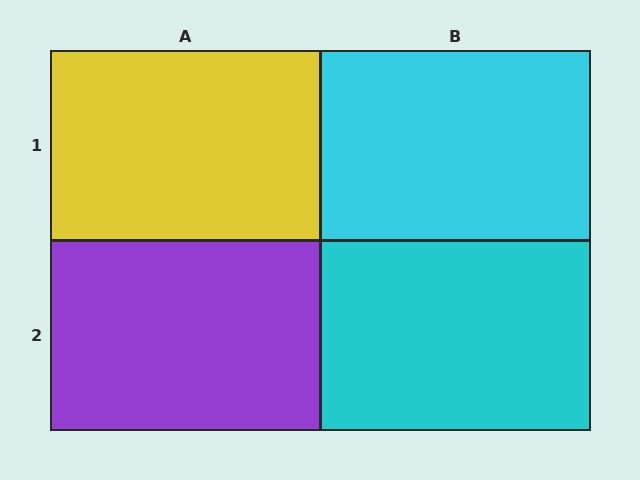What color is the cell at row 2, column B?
Cyan.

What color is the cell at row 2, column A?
Purple.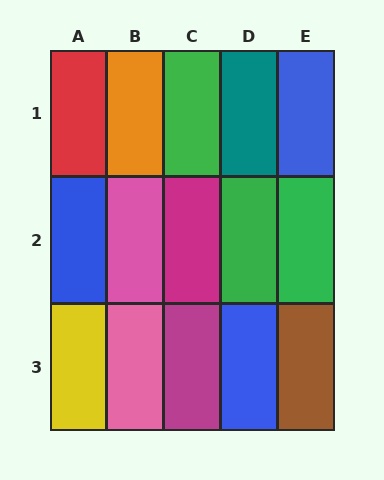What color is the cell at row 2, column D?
Green.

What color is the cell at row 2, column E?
Green.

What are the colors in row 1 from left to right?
Red, orange, green, teal, blue.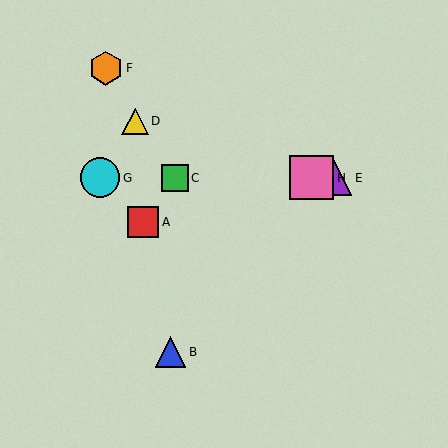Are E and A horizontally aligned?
No, E is at y≈178 and A is at y≈222.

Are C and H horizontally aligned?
Yes, both are at y≈178.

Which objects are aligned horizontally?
Objects C, E, G, H are aligned horizontally.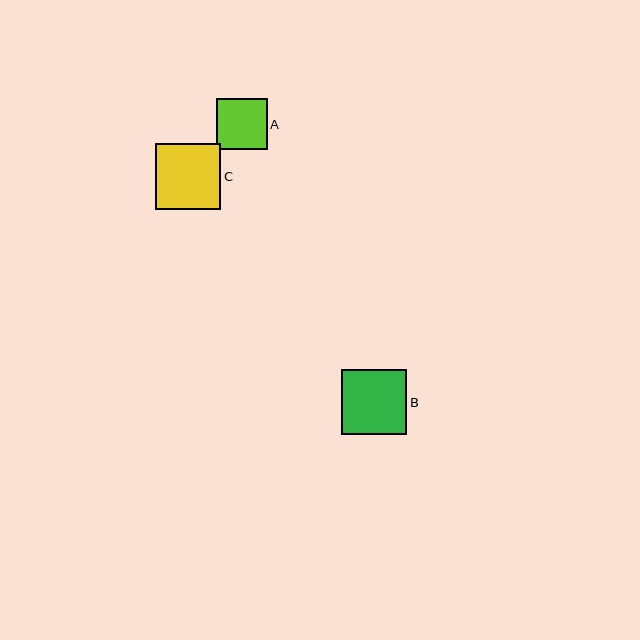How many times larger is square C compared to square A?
Square C is approximately 1.3 times the size of square A.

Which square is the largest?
Square C is the largest with a size of approximately 66 pixels.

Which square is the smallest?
Square A is the smallest with a size of approximately 51 pixels.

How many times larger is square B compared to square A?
Square B is approximately 1.3 times the size of square A.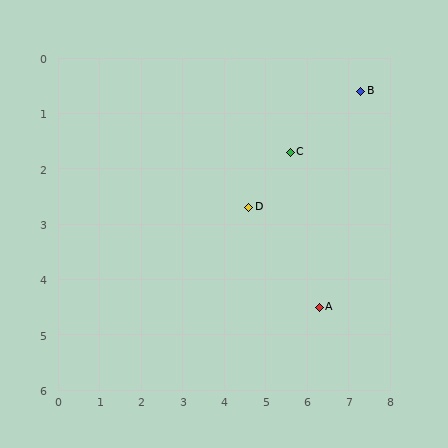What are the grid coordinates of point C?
Point C is at approximately (5.6, 1.7).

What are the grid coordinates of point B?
Point B is at approximately (7.3, 0.6).